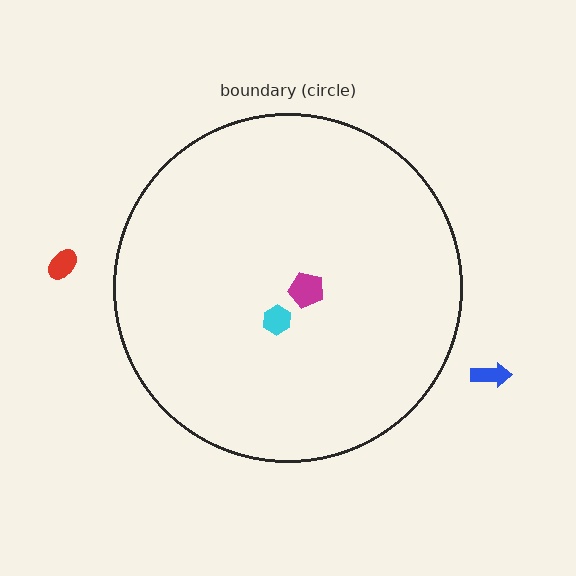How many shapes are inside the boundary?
2 inside, 2 outside.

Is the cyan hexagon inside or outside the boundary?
Inside.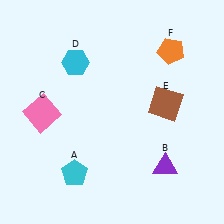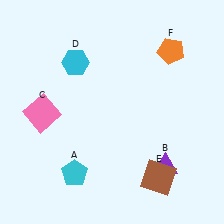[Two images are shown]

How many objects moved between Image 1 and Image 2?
1 object moved between the two images.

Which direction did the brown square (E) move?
The brown square (E) moved down.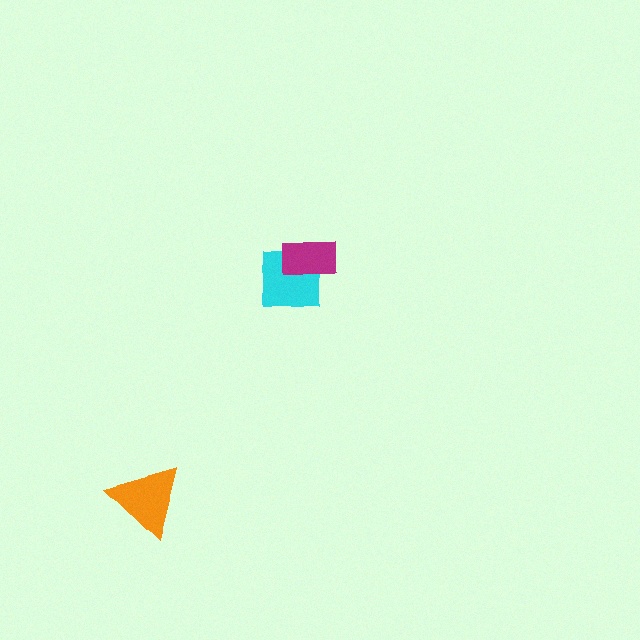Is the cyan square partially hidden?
Yes, it is partially covered by another shape.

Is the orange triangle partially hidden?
No, no other shape covers it.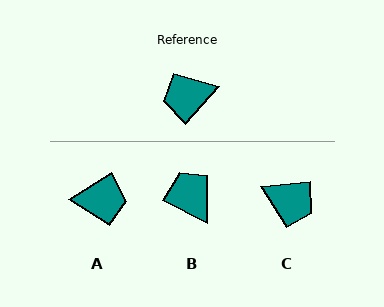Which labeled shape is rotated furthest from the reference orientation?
A, about 164 degrees away.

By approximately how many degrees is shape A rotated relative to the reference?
Approximately 164 degrees counter-clockwise.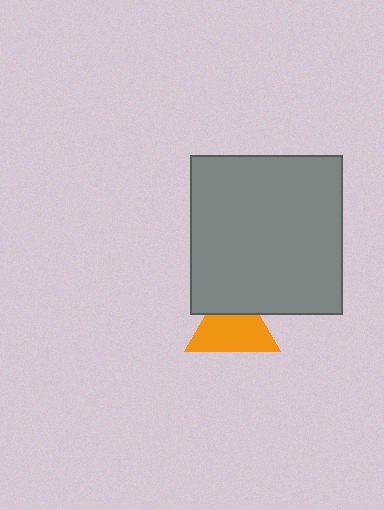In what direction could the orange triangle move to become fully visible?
The orange triangle could move down. That would shift it out from behind the gray rectangle entirely.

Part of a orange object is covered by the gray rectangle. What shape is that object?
It is a triangle.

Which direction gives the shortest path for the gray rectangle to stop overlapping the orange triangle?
Moving up gives the shortest separation.